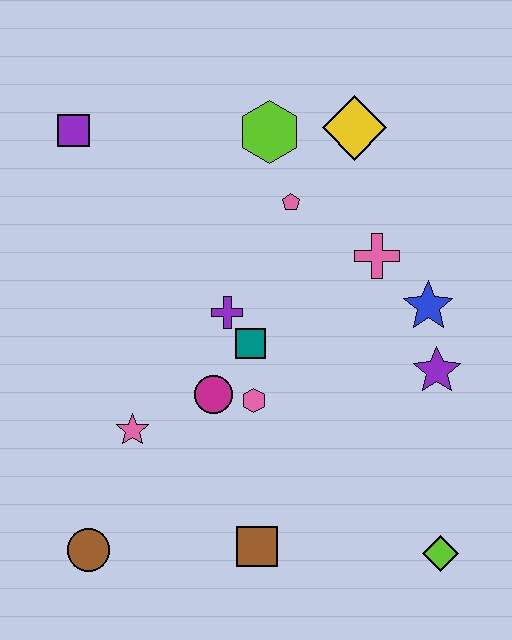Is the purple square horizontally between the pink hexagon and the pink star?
No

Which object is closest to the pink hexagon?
The magenta circle is closest to the pink hexagon.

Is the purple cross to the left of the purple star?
Yes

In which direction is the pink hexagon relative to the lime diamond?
The pink hexagon is to the left of the lime diamond.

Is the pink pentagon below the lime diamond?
No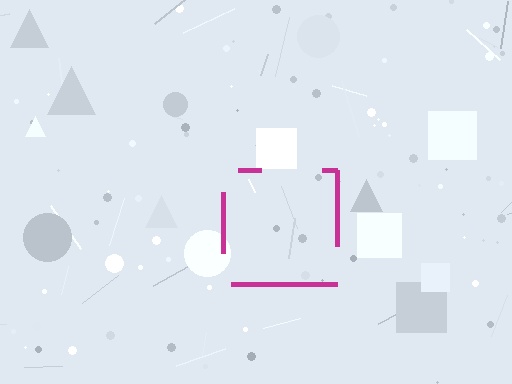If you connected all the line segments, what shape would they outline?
They would outline a square.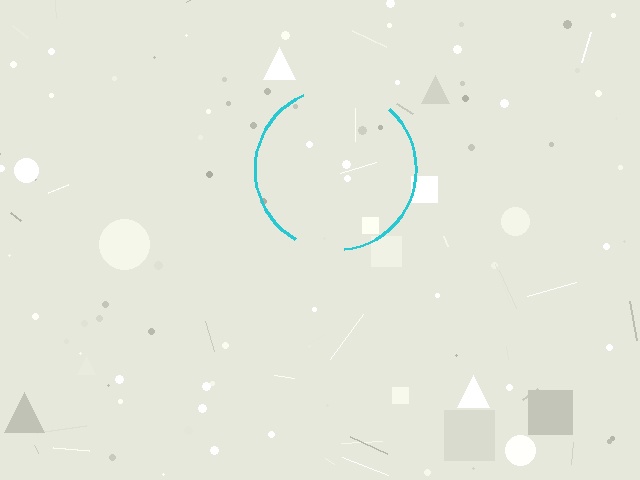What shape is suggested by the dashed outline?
The dashed outline suggests a circle.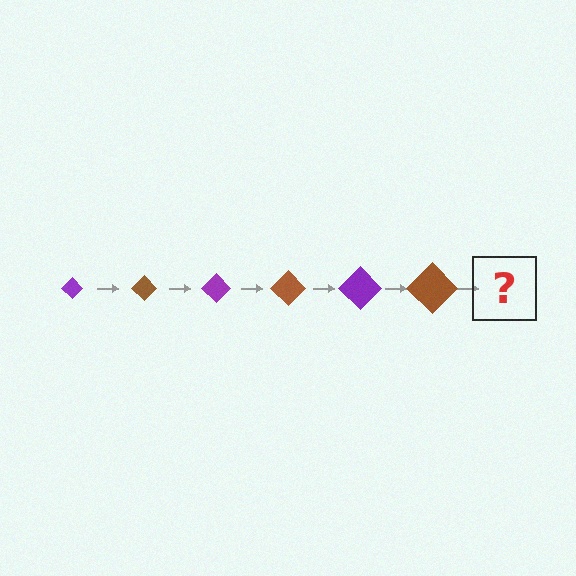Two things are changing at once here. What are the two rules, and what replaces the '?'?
The two rules are that the diamond grows larger each step and the color cycles through purple and brown. The '?' should be a purple diamond, larger than the previous one.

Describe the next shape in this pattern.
It should be a purple diamond, larger than the previous one.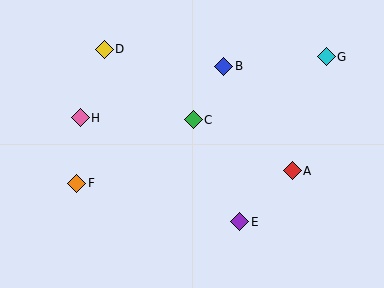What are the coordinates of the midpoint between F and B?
The midpoint between F and B is at (150, 125).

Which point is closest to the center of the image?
Point C at (193, 120) is closest to the center.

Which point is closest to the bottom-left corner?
Point F is closest to the bottom-left corner.